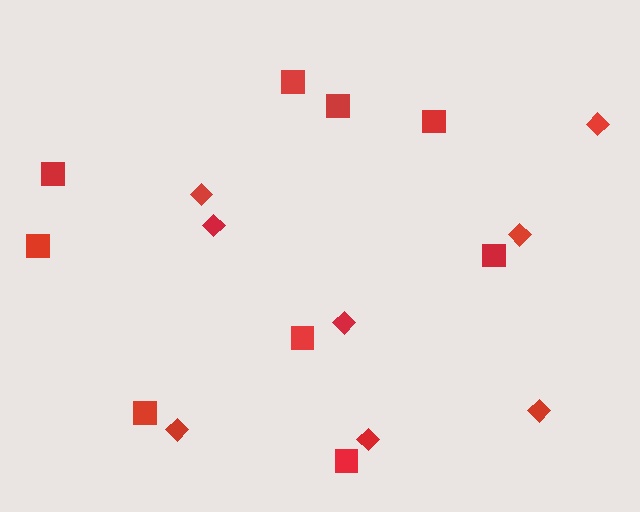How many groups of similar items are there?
There are 2 groups: one group of diamonds (8) and one group of squares (9).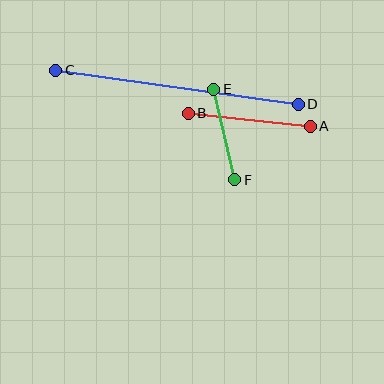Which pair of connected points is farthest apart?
Points C and D are farthest apart.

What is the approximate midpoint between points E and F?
The midpoint is at approximately (224, 135) pixels.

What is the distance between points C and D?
The distance is approximately 245 pixels.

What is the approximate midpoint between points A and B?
The midpoint is at approximately (249, 120) pixels.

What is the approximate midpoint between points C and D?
The midpoint is at approximately (177, 87) pixels.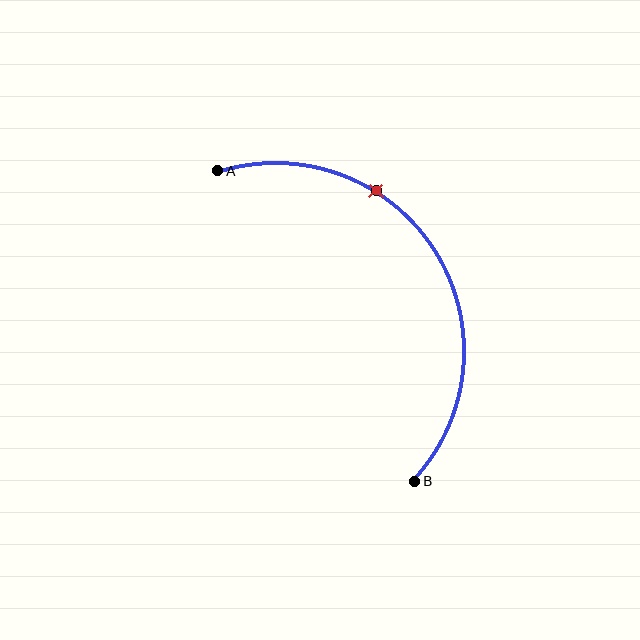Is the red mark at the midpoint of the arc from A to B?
No. The red mark lies on the arc but is closer to endpoint A. The arc midpoint would be at the point on the curve equidistant along the arc from both A and B.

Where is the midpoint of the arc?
The arc midpoint is the point on the curve farthest from the straight line joining A and B. It sits to the right of that line.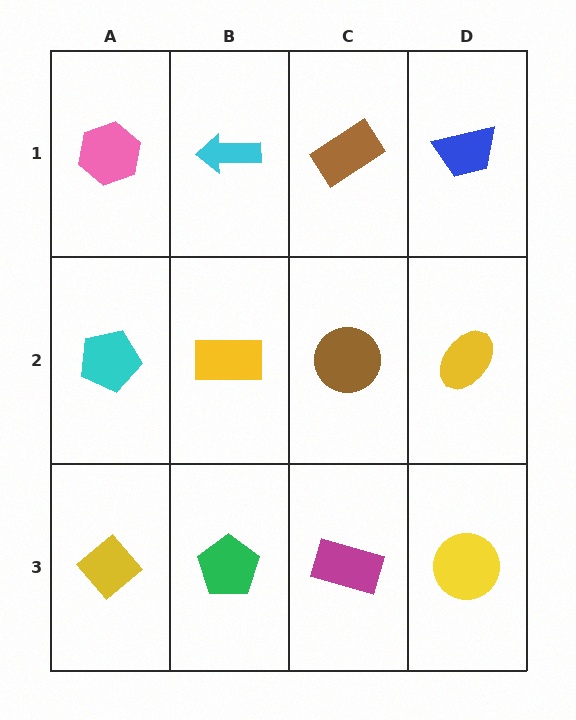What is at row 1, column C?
A brown rectangle.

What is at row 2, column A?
A cyan pentagon.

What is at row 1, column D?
A blue trapezoid.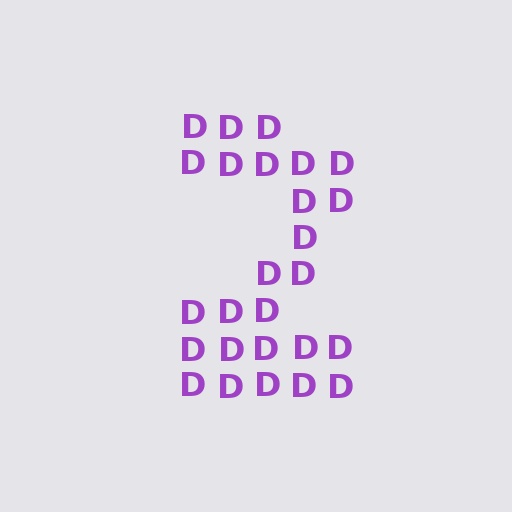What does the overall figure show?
The overall figure shows the digit 2.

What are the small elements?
The small elements are letter D's.